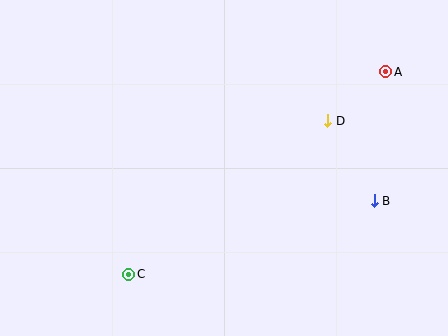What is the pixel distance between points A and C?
The distance between A and C is 327 pixels.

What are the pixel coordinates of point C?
Point C is at (129, 274).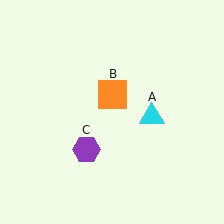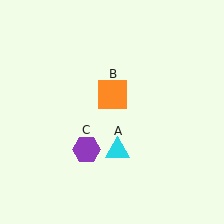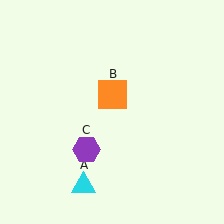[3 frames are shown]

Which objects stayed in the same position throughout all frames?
Orange square (object B) and purple hexagon (object C) remained stationary.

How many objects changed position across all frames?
1 object changed position: cyan triangle (object A).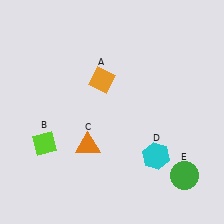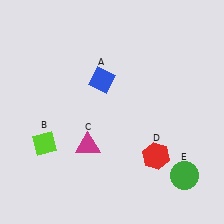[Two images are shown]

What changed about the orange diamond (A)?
In Image 1, A is orange. In Image 2, it changed to blue.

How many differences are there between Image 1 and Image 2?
There are 3 differences between the two images.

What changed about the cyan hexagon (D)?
In Image 1, D is cyan. In Image 2, it changed to red.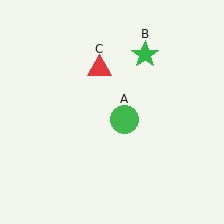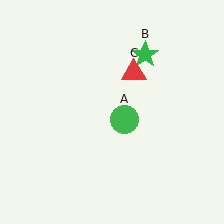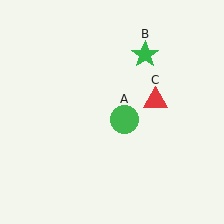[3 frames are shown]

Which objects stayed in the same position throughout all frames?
Green circle (object A) and green star (object B) remained stationary.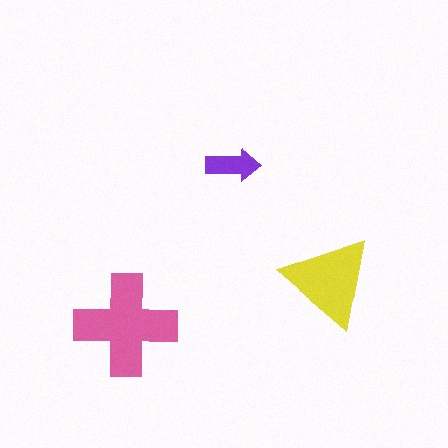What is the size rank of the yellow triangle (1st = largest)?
2nd.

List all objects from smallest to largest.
The purple arrow, the yellow triangle, the pink cross.